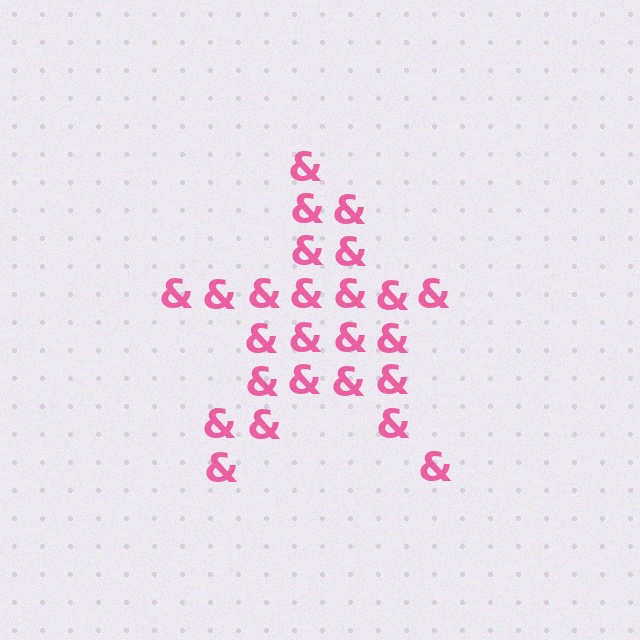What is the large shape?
The large shape is a star.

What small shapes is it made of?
It is made of small ampersands.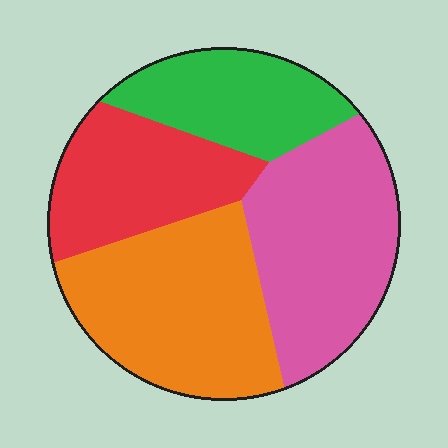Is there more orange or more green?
Orange.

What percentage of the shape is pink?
Pink covers 30% of the shape.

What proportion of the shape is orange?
Orange covers roughly 30% of the shape.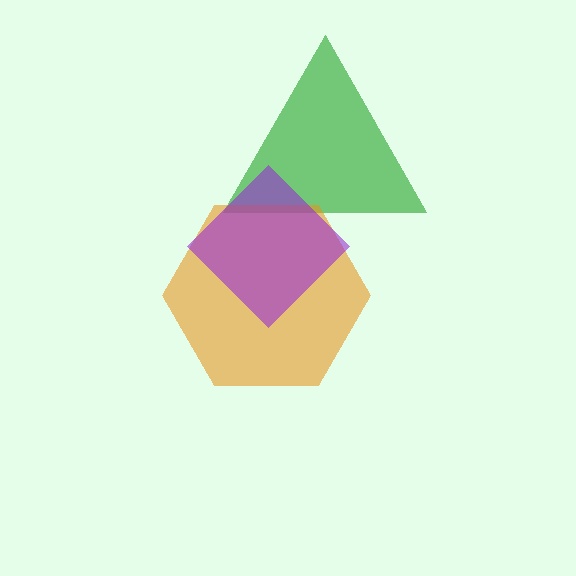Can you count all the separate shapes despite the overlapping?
Yes, there are 3 separate shapes.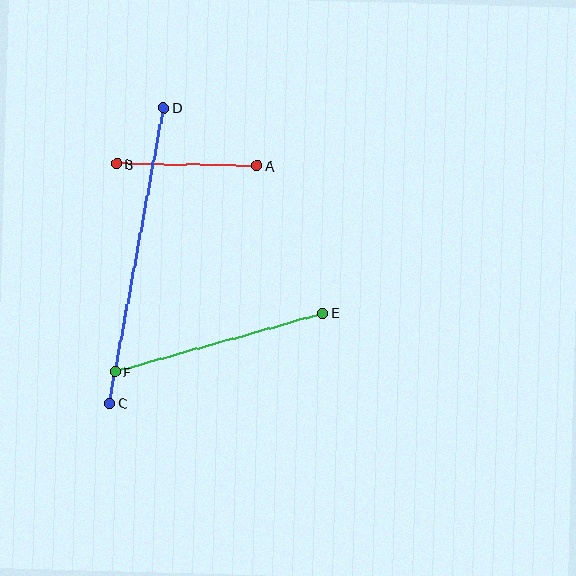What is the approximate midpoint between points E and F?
The midpoint is at approximately (219, 343) pixels.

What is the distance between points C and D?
The distance is approximately 301 pixels.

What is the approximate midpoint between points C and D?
The midpoint is at approximately (137, 256) pixels.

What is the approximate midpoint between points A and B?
The midpoint is at approximately (187, 165) pixels.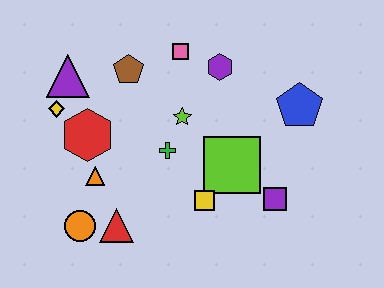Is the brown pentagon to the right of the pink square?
No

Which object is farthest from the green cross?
The blue pentagon is farthest from the green cross.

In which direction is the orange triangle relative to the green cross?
The orange triangle is to the left of the green cross.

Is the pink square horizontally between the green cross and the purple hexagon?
Yes